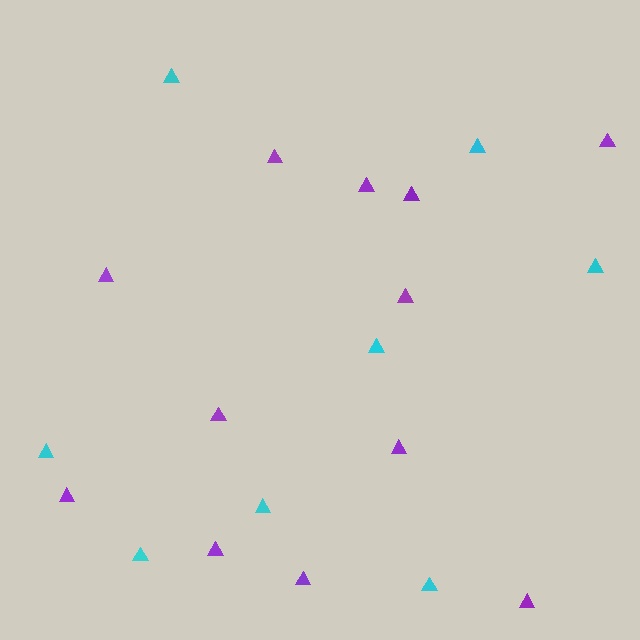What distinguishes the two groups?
There are 2 groups: one group of purple triangles (12) and one group of cyan triangles (8).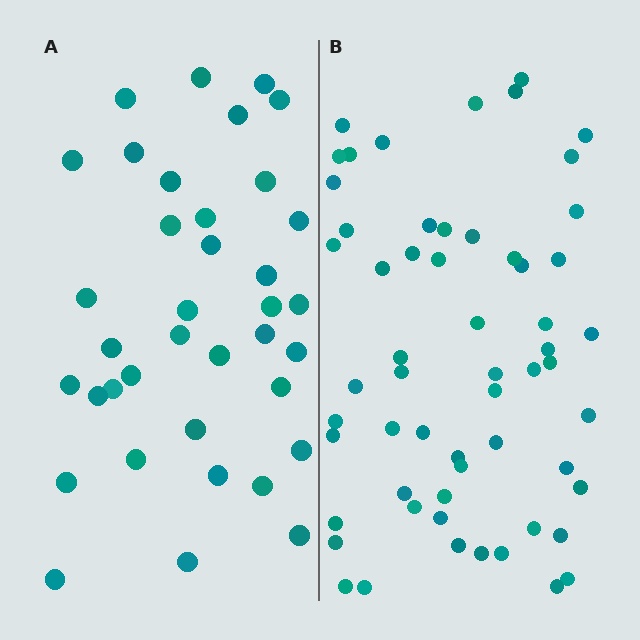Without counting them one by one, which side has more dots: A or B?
Region B (the right region) has more dots.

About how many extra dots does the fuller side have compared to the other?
Region B has approximately 20 more dots than region A.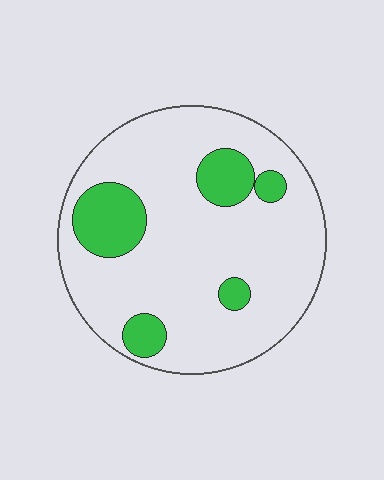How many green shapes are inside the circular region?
5.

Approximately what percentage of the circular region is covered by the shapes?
Approximately 20%.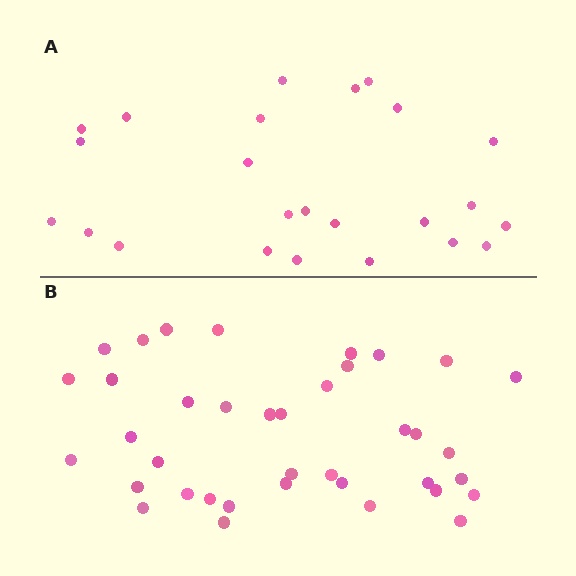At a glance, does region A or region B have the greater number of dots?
Region B (the bottom region) has more dots.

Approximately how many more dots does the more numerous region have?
Region B has approximately 15 more dots than region A.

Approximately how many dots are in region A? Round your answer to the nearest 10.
About 20 dots. (The exact count is 24, which rounds to 20.)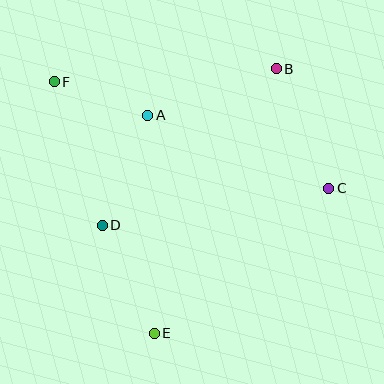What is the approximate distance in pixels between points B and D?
The distance between B and D is approximately 234 pixels.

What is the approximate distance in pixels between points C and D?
The distance between C and D is approximately 229 pixels.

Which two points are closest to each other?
Points A and F are closest to each other.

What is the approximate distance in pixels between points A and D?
The distance between A and D is approximately 119 pixels.